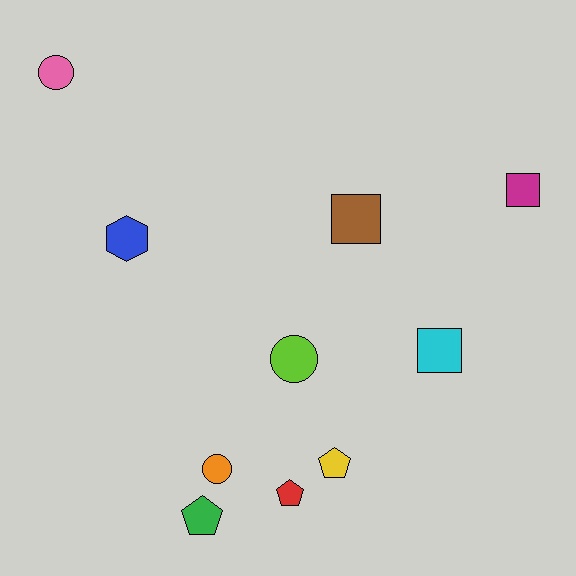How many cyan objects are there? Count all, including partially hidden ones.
There is 1 cyan object.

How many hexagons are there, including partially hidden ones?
There is 1 hexagon.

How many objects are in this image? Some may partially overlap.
There are 10 objects.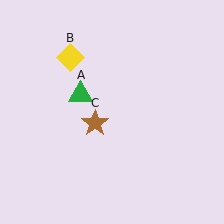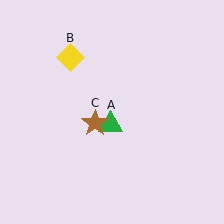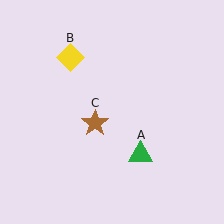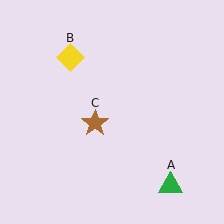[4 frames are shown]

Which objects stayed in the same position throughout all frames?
Yellow diamond (object B) and brown star (object C) remained stationary.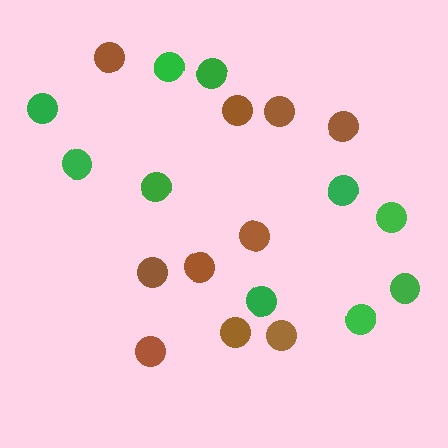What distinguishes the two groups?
There are 2 groups: one group of green circles (10) and one group of brown circles (10).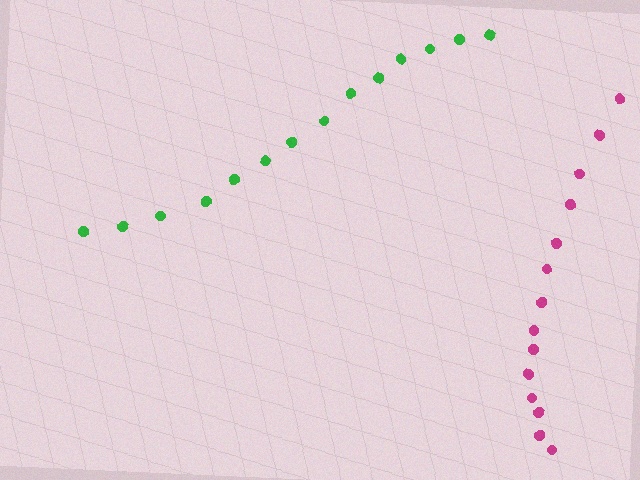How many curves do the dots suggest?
There are 2 distinct paths.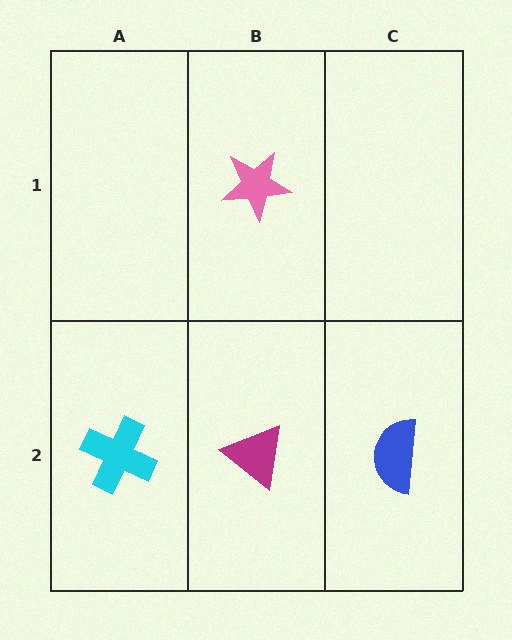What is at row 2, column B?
A magenta triangle.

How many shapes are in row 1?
1 shape.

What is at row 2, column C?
A blue semicircle.